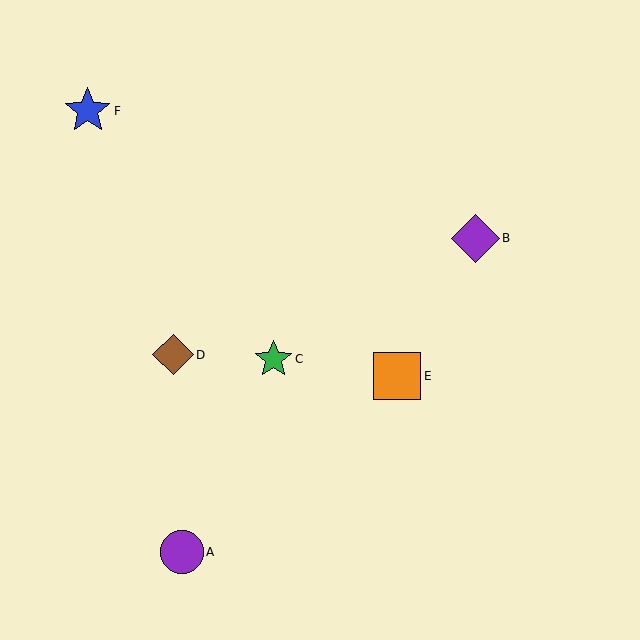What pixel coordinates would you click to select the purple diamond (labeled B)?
Click at (476, 238) to select the purple diamond B.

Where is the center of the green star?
The center of the green star is at (273, 359).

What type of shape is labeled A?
Shape A is a purple circle.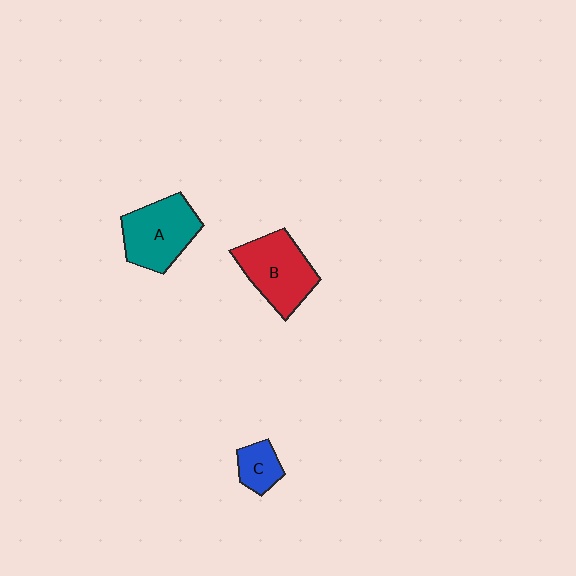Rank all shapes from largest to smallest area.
From largest to smallest: B (red), A (teal), C (blue).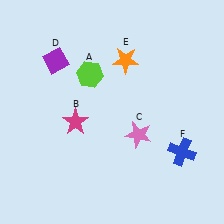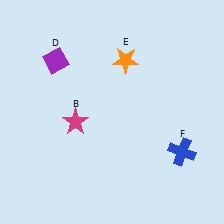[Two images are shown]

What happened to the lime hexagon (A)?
The lime hexagon (A) was removed in Image 2. It was in the top-left area of Image 1.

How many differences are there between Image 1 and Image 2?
There are 2 differences between the two images.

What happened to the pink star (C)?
The pink star (C) was removed in Image 2. It was in the bottom-right area of Image 1.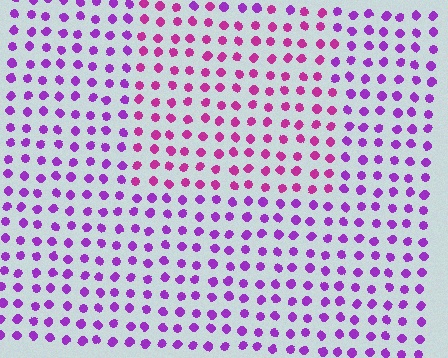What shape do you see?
I see a rectangle.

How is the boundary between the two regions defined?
The boundary is defined purely by a slight shift in hue (about 32 degrees). Spacing, size, and orientation are identical on both sides.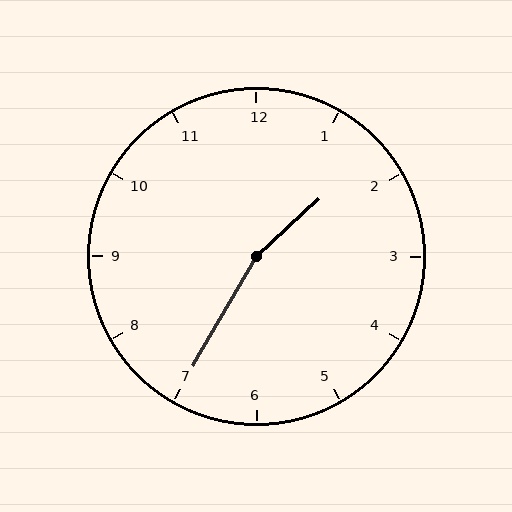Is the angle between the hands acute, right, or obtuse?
It is obtuse.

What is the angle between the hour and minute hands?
Approximately 162 degrees.